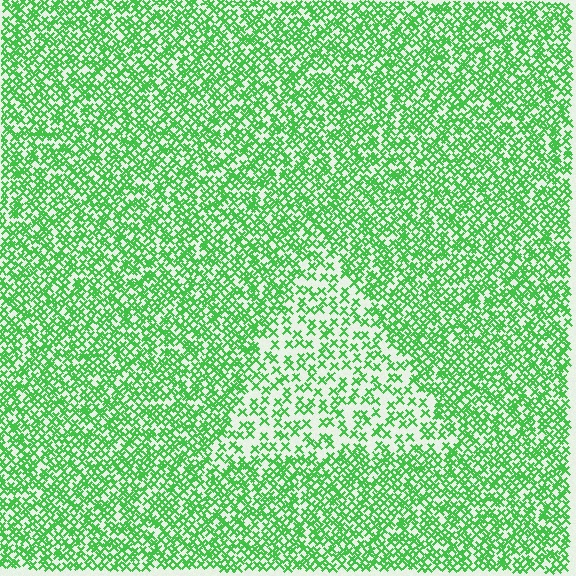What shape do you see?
I see a triangle.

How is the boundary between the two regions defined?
The boundary is defined by a change in element density (approximately 2.0x ratio). All elements are the same color, size, and shape.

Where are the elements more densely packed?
The elements are more densely packed outside the triangle boundary.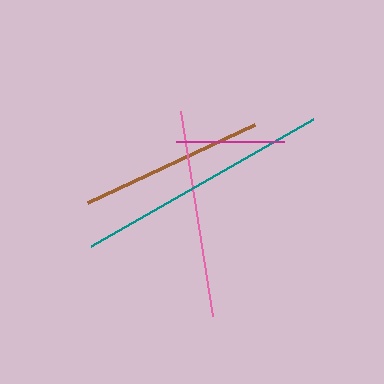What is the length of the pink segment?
The pink segment is approximately 207 pixels long.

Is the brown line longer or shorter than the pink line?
The pink line is longer than the brown line.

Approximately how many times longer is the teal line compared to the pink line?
The teal line is approximately 1.2 times the length of the pink line.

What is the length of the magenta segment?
The magenta segment is approximately 108 pixels long.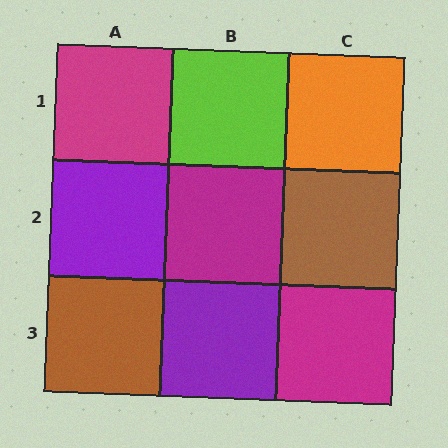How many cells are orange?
1 cell is orange.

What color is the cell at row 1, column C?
Orange.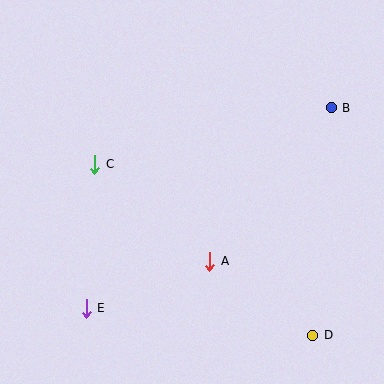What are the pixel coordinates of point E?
Point E is at (86, 308).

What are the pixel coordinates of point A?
Point A is at (210, 261).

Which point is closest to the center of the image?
Point A at (210, 261) is closest to the center.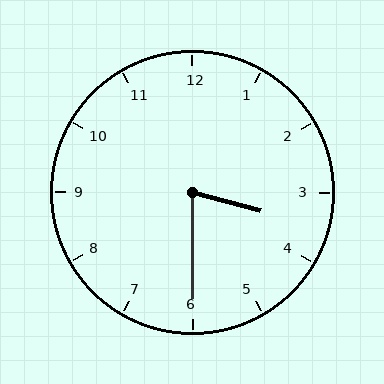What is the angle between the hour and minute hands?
Approximately 75 degrees.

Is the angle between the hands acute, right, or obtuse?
It is acute.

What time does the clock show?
3:30.